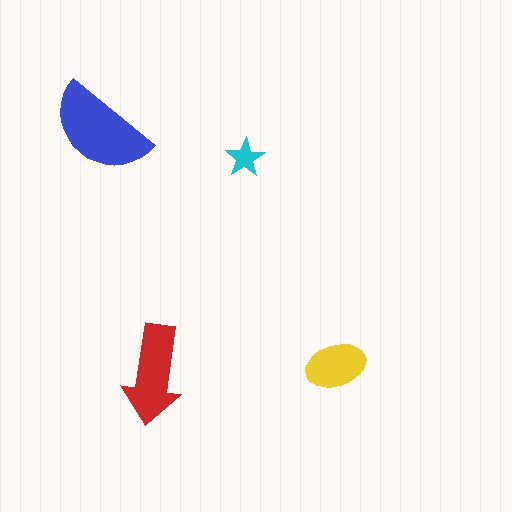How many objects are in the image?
There are 4 objects in the image.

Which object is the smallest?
The cyan star.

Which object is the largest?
The blue semicircle.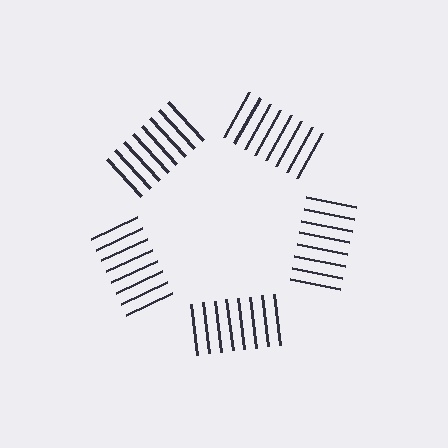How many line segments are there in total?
40 — 8 along each of the 5 edges.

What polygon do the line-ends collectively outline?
An illusory pentagon — the line segments terminate on its edges but no continuous stroke is drawn.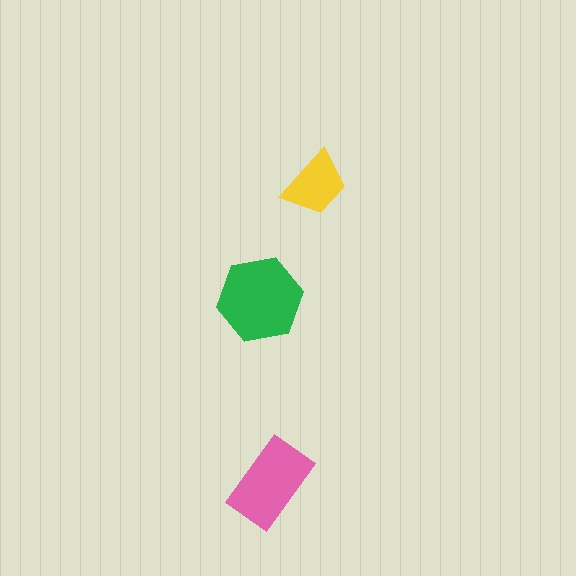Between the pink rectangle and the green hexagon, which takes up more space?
The green hexagon.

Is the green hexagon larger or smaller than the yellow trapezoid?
Larger.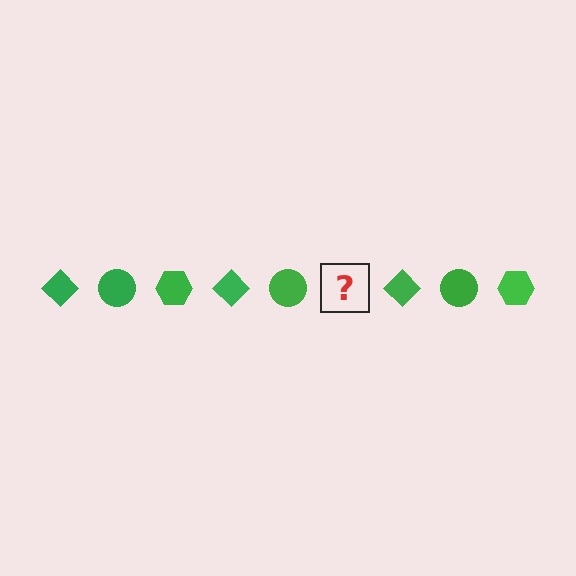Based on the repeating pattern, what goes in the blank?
The blank should be a green hexagon.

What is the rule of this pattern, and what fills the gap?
The rule is that the pattern cycles through diamond, circle, hexagon shapes in green. The gap should be filled with a green hexagon.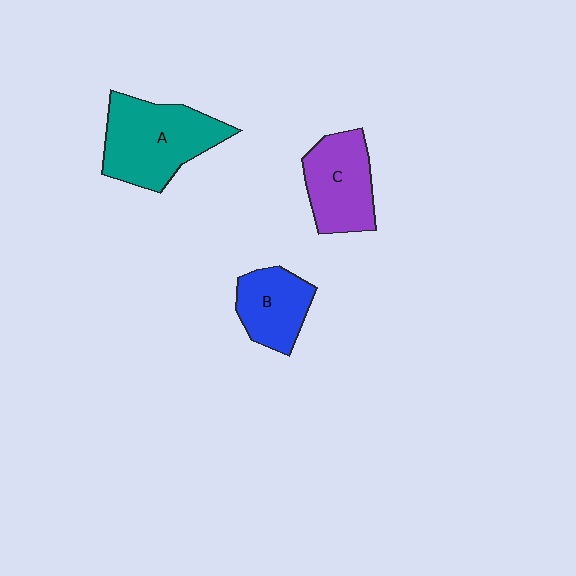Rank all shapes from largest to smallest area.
From largest to smallest: A (teal), C (purple), B (blue).